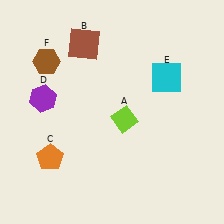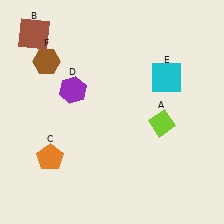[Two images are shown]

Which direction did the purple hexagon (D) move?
The purple hexagon (D) moved right.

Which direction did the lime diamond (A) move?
The lime diamond (A) moved right.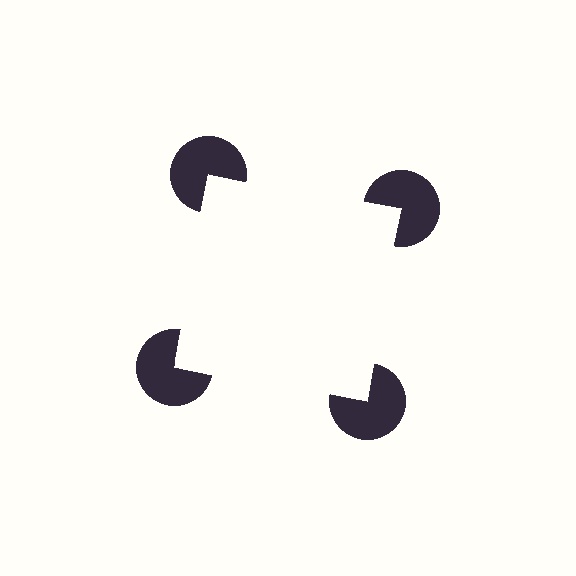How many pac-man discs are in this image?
There are 4 — one at each vertex of the illusory square.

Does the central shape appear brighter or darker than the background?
It typically appears slightly brighter than the background, even though no actual brightness change is drawn.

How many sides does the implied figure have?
4 sides.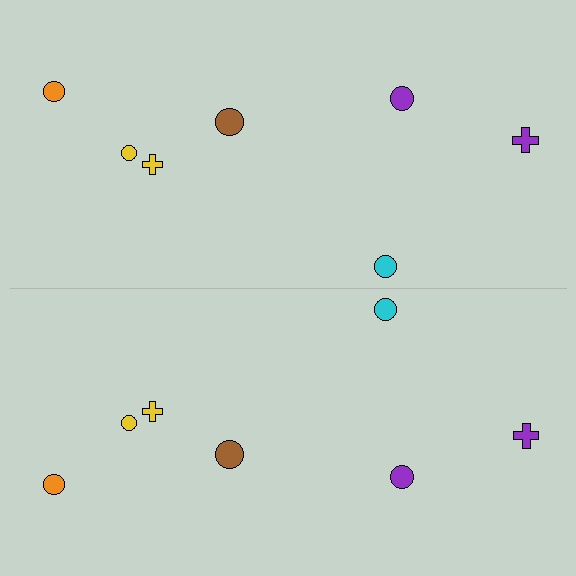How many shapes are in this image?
There are 14 shapes in this image.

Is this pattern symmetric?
Yes, this pattern has bilateral (reflection) symmetry.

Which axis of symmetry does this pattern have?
The pattern has a horizontal axis of symmetry running through the center of the image.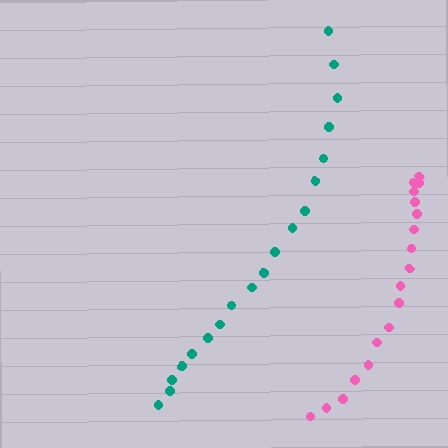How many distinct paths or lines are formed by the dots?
There are 2 distinct paths.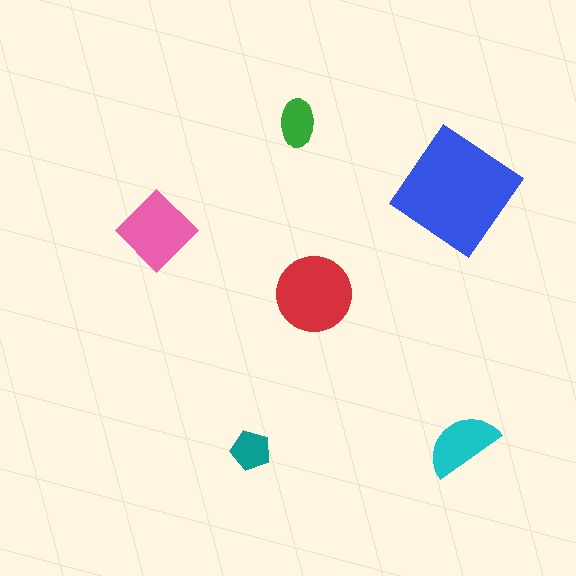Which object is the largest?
The blue diamond.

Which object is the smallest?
The teal pentagon.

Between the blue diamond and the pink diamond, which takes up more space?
The blue diamond.